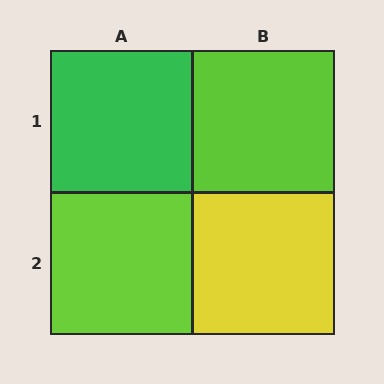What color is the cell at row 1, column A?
Green.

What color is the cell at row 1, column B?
Lime.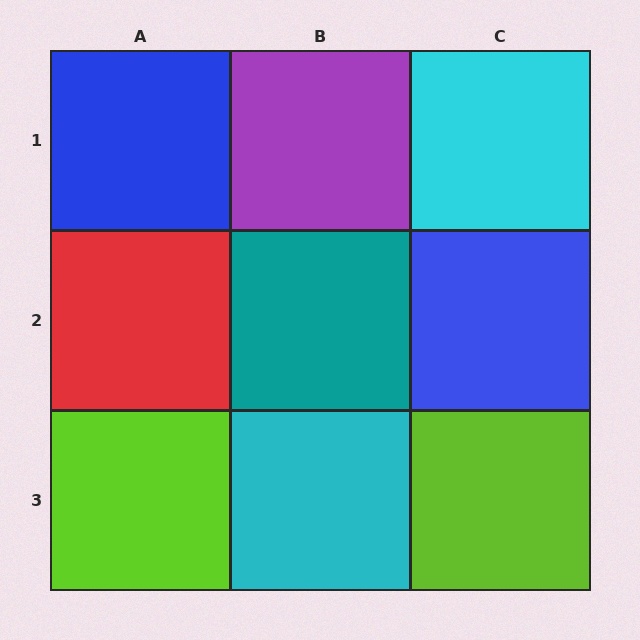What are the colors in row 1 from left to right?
Blue, purple, cyan.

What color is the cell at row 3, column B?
Cyan.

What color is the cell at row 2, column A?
Red.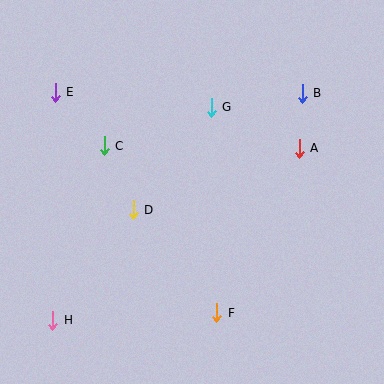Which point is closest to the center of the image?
Point D at (133, 210) is closest to the center.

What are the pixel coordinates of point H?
Point H is at (53, 320).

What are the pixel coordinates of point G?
Point G is at (211, 107).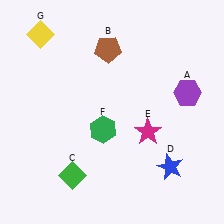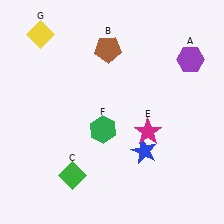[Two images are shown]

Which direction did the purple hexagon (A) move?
The purple hexagon (A) moved up.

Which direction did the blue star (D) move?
The blue star (D) moved left.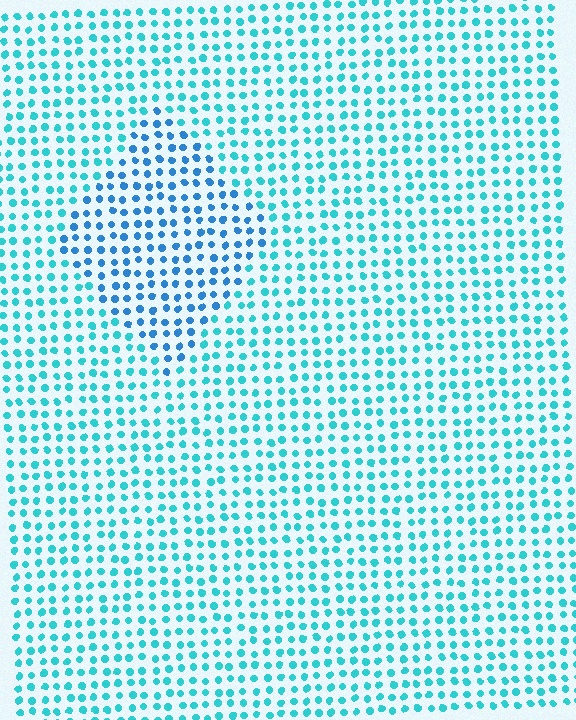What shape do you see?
I see a diamond.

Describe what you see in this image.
The image is filled with small cyan elements in a uniform arrangement. A diamond-shaped region is visible where the elements are tinted to a slightly different hue, forming a subtle color boundary.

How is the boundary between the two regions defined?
The boundary is defined purely by a slight shift in hue (about 28 degrees). Spacing, size, and orientation are identical on both sides.